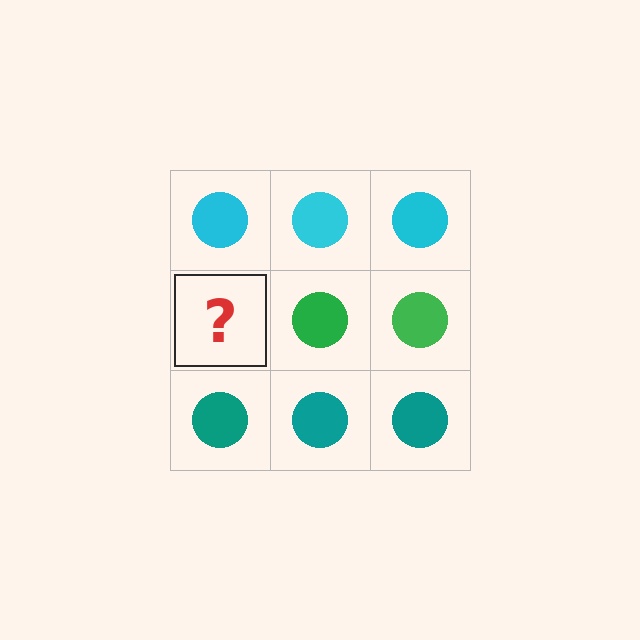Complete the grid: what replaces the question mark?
The question mark should be replaced with a green circle.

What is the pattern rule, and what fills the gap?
The rule is that each row has a consistent color. The gap should be filled with a green circle.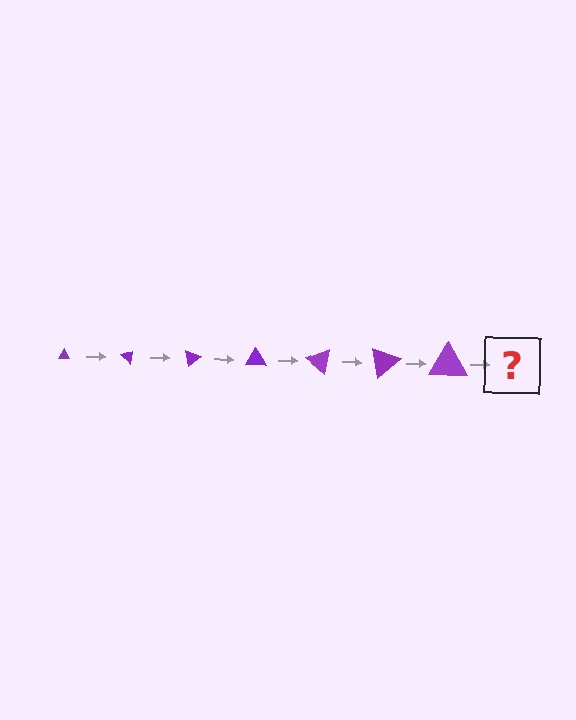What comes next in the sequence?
The next element should be a triangle, larger than the previous one and rotated 280 degrees from the start.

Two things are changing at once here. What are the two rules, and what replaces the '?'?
The two rules are that the triangle grows larger each step and it rotates 40 degrees each step. The '?' should be a triangle, larger than the previous one and rotated 280 degrees from the start.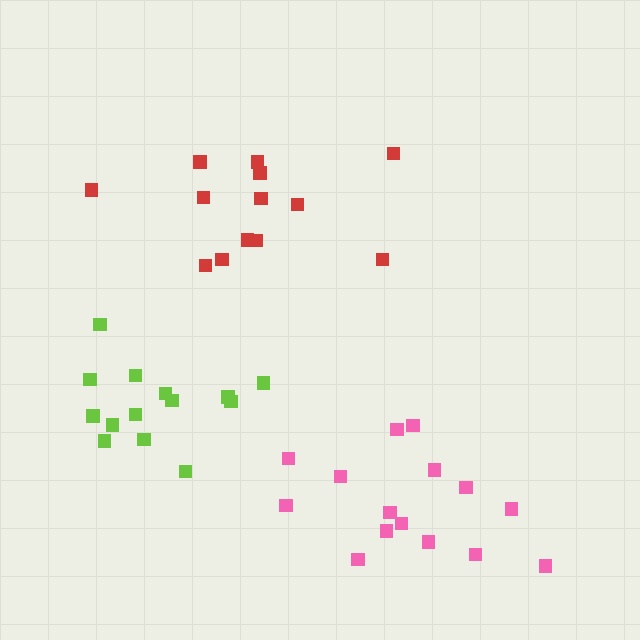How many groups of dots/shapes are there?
There are 3 groups.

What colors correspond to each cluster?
The clusters are colored: lime, pink, red.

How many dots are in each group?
Group 1: 14 dots, Group 2: 15 dots, Group 3: 13 dots (42 total).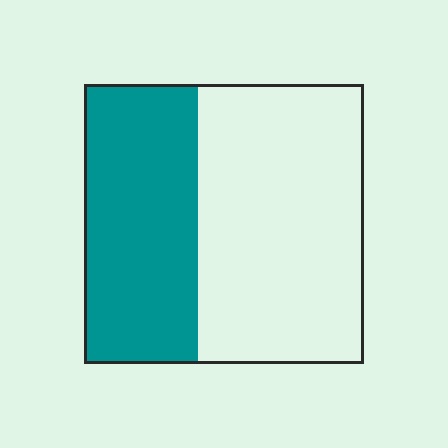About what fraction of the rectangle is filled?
About two fifths (2/5).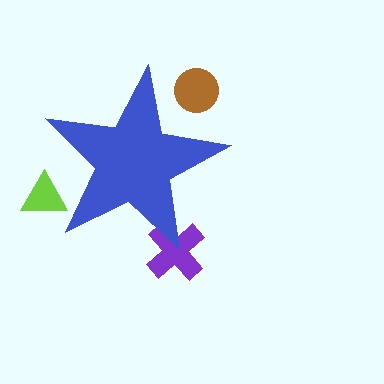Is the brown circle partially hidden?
Yes, the brown circle is partially hidden behind the blue star.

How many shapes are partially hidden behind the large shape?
3 shapes are partially hidden.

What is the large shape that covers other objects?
A blue star.